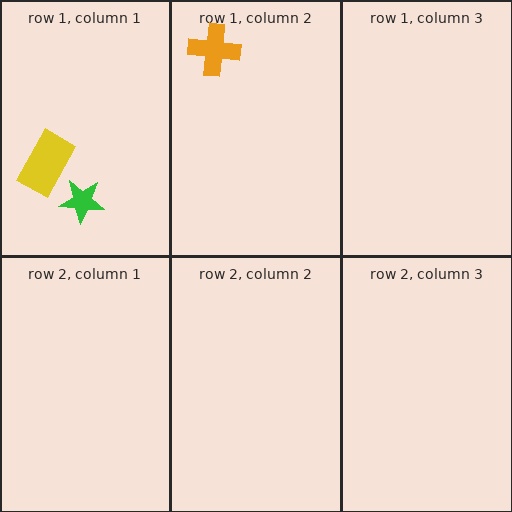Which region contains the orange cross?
The row 1, column 2 region.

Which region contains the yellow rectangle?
The row 1, column 1 region.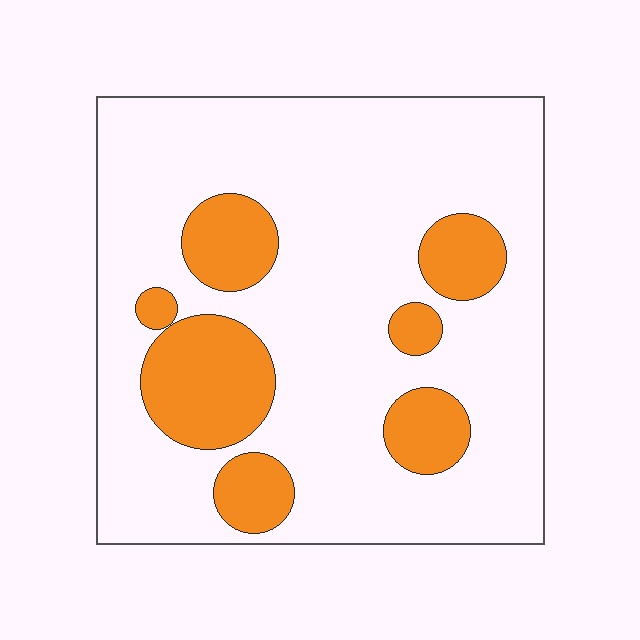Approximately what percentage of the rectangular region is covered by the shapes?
Approximately 20%.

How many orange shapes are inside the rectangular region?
7.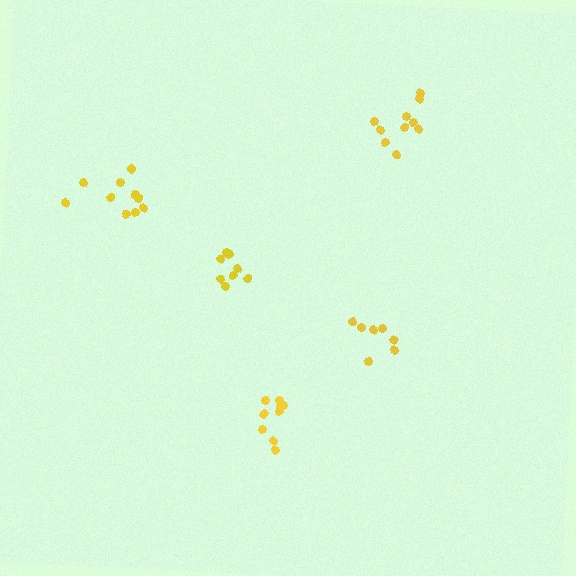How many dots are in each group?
Group 1: 10 dots, Group 2: 9 dots, Group 3: 7 dots, Group 4: 10 dots, Group 5: 9 dots (45 total).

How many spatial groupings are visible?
There are 5 spatial groupings.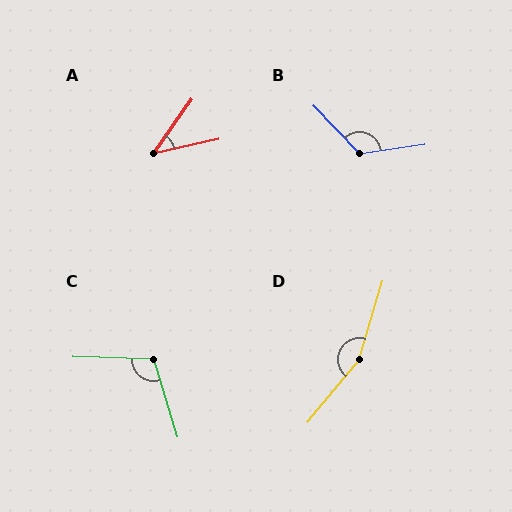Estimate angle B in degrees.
Approximately 125 degrees.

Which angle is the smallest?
A, at approximately 42 degrees.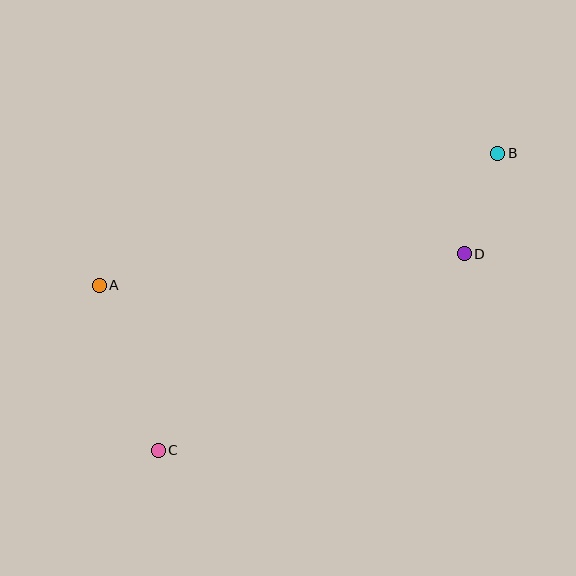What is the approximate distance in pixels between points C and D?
The distance between C and D is approximately 364 pixels.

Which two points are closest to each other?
Points B and D are closest to each other.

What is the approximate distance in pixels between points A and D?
The distance between A and D is approximately 366 pixels.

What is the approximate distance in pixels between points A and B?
The distance between A and B is approximately 420 pixels.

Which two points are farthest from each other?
Points B and C are farthest from each other.